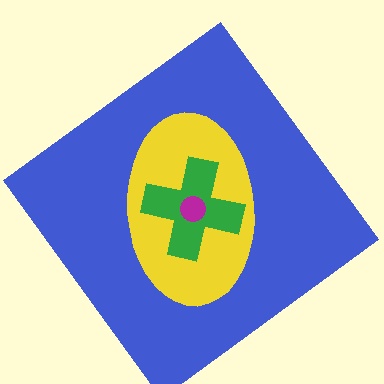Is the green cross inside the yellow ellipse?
Yes.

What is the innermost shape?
The magenta circle.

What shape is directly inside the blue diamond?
The yellow ellipse.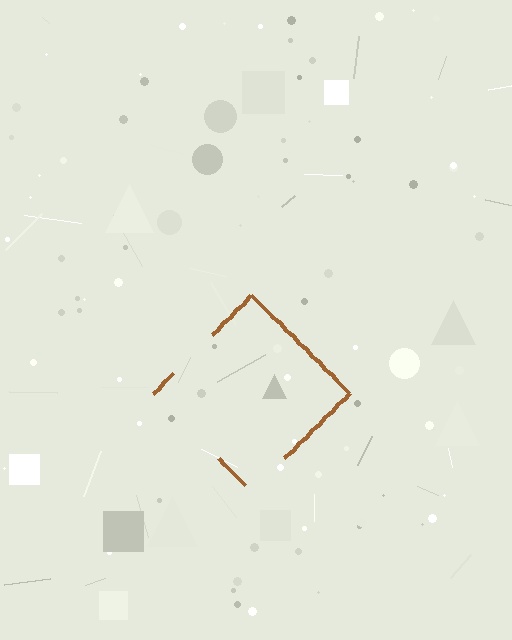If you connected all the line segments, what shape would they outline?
They would outline a diamond.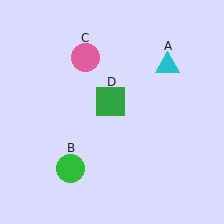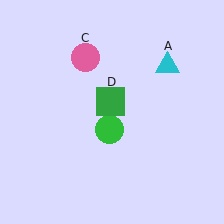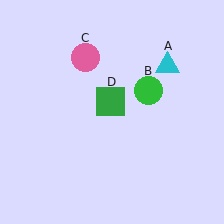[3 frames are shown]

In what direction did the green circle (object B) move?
The green circle (object B) moved up and to the right.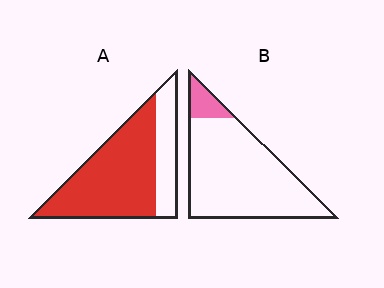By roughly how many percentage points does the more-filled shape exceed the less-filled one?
By roughly 60 percentage points (A over B).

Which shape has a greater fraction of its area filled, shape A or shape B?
Shape A.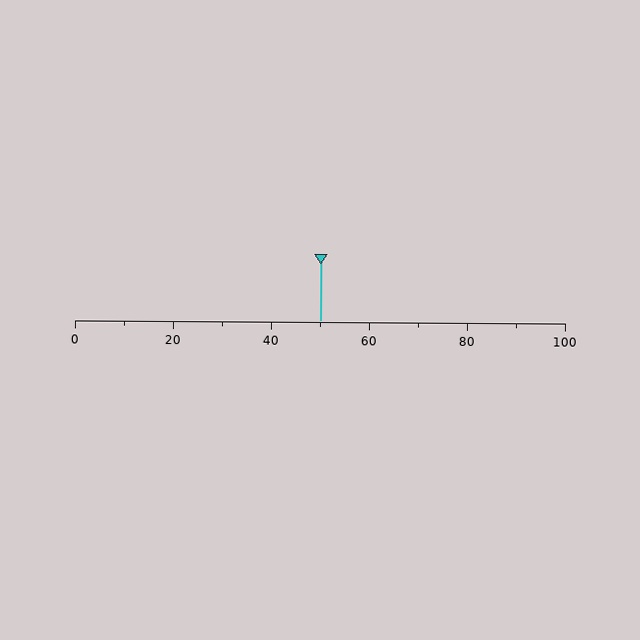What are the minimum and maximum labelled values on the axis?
The axis runs from 0 to 100.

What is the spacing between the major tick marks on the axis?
The major ticks are spaced 20 apart.